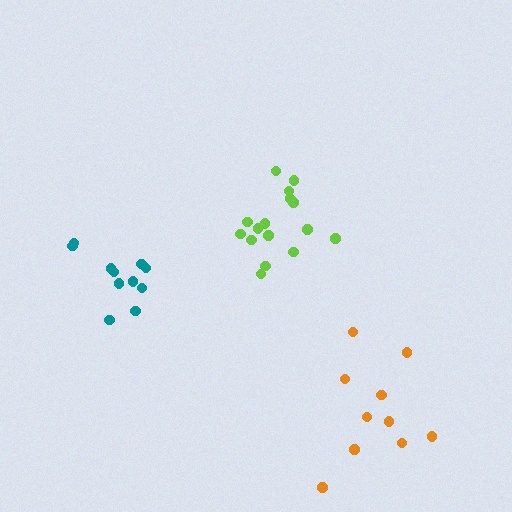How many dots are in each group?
Group 1: 11 dots, Group 2: 16 dots, Group 3: 10 dots (37 total).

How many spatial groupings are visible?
There are 3 spatial groupings.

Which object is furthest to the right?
The orange cluster is rightmost.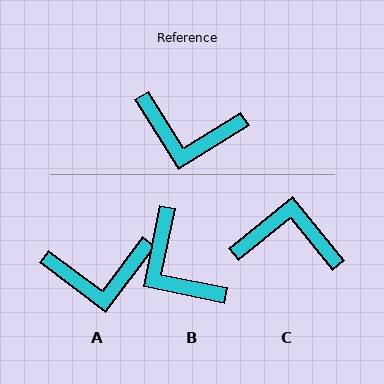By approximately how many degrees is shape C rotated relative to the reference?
Approximately 173 degrees clockwise.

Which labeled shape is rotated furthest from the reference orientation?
C, about 173 degrees away.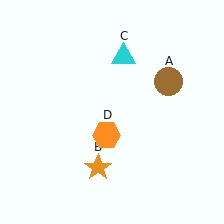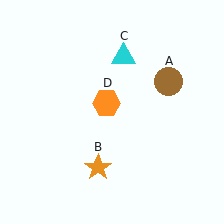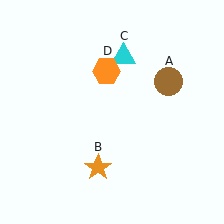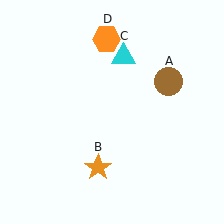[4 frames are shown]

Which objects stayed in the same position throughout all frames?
Brown circle (object A) and orange star (object B) and cyan triangle (object C) remained stationary.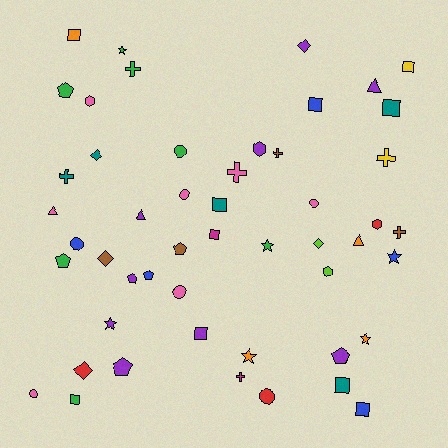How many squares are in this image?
There are 10 squares.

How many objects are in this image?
There are 50 objects.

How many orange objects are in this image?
There are 4 orange objects.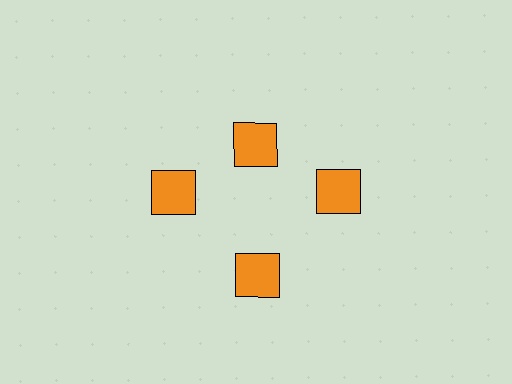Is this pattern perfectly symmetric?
No. The 4 orange squares are arranged in a ring, but one element near the 12 o'clock position is pulled inward toward the center, breaking the 4-fold rotational symmetry.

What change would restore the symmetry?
The symmetry would be restored by moving it outward, back onto the ring so that all 4 squares sit at equal angles and equal distance from the center.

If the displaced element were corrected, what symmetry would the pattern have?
It would have 4-fold rotational symmetry — the pattern would map onto itself every 90 degrees.